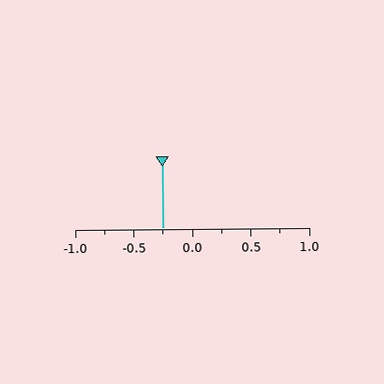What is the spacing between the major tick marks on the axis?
The major ticks are spaced 0.5 apart.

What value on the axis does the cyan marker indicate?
The marker indicates approximately -0.25.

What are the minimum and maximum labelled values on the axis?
The axis runs from -1.0 to 1.0.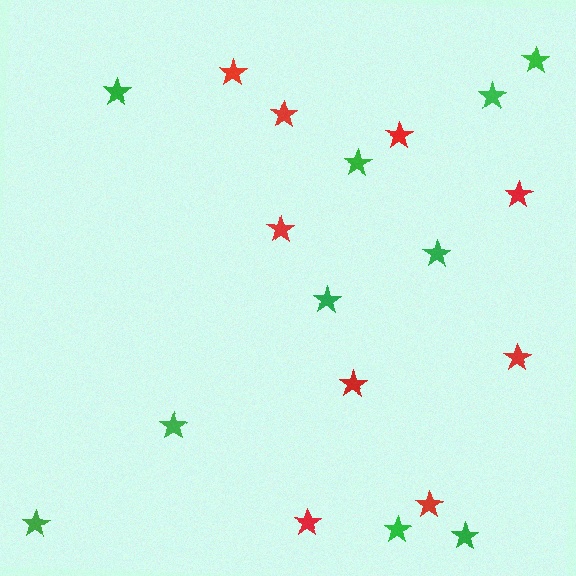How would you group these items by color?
There are 2 groups: one group of red stars (9) and one group of green stars (10).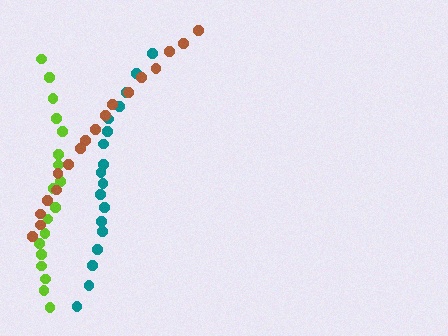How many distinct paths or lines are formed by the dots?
There are 3 distinct paths.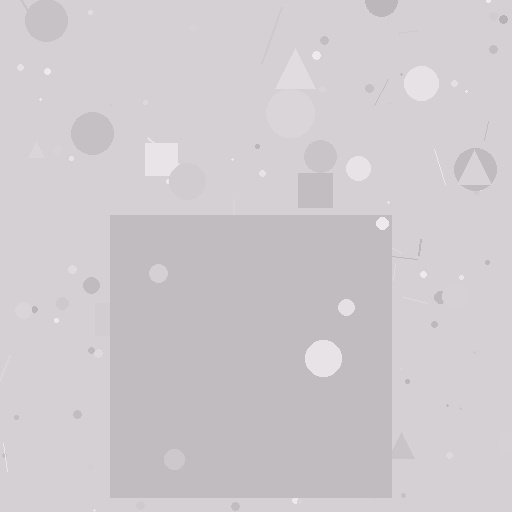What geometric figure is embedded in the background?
A square is embedded in the background.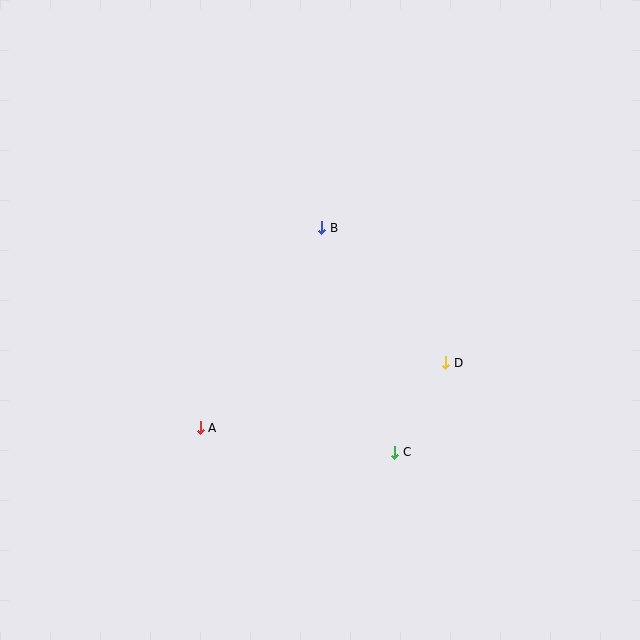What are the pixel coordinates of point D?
Point D is at (446, 363).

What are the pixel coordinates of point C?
Point C is at (395, 452).